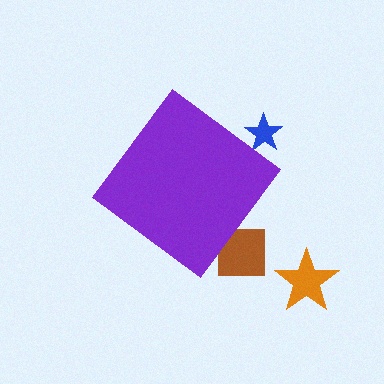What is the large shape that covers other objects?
A purple diamond.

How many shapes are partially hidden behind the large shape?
2 shapes are partially hidden.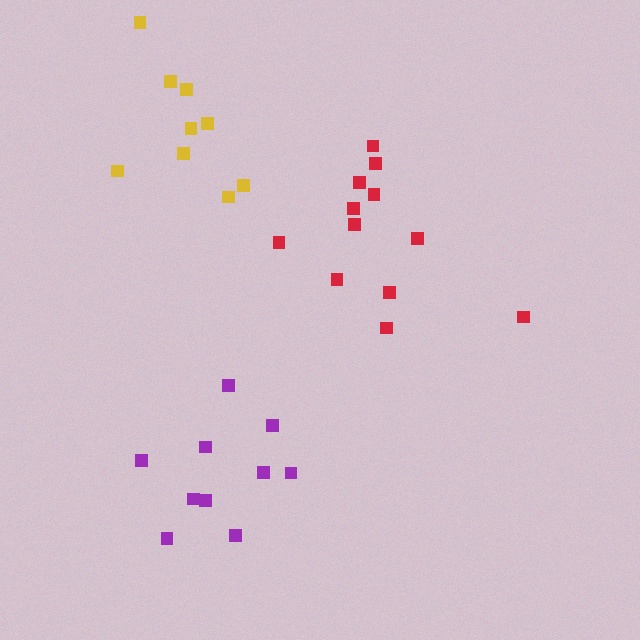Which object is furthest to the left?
The yellow cluster is leftmost.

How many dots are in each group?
Group 1: 12 dots, Group 2: 9 dots, Group 3: 10 dots (31 total).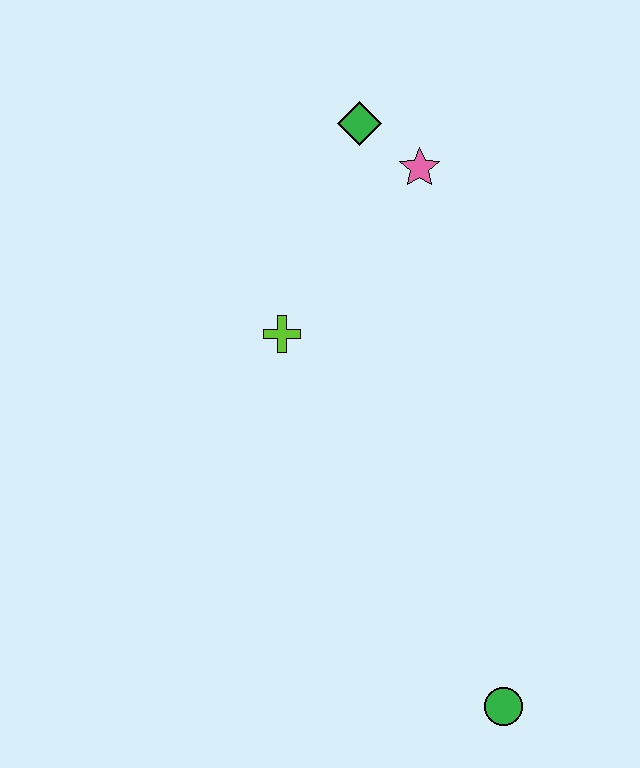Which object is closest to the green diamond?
The pink star is closest to the green diamond.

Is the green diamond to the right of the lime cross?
Yes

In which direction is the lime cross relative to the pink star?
The lime cross is below the pink star.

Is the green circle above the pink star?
No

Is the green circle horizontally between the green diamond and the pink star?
No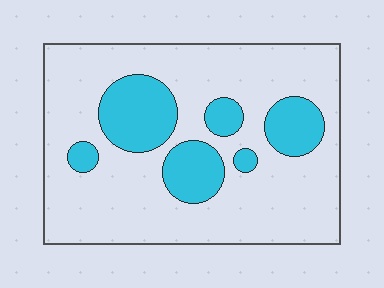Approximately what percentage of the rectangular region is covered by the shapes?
Approximately 25%.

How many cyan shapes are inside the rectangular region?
6.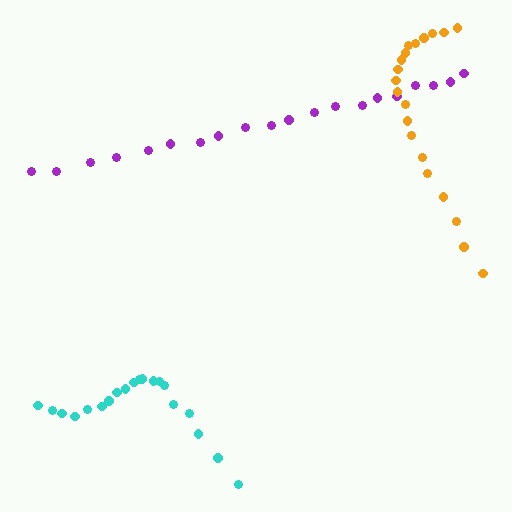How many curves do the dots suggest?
There are 3 distinct paths.